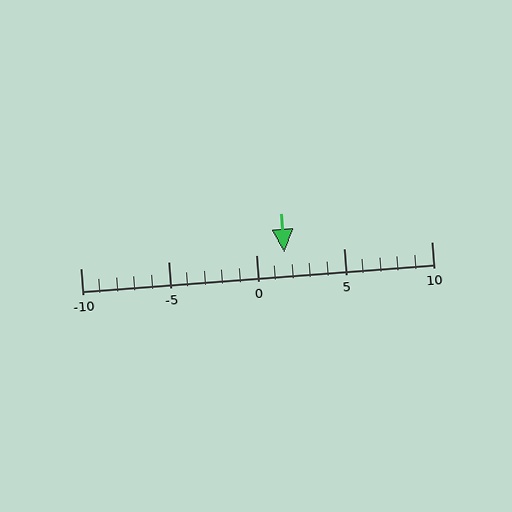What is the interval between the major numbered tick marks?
The major tick marks are spaced 5 units apart.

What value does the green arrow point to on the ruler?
The green arrow points to approximately 2.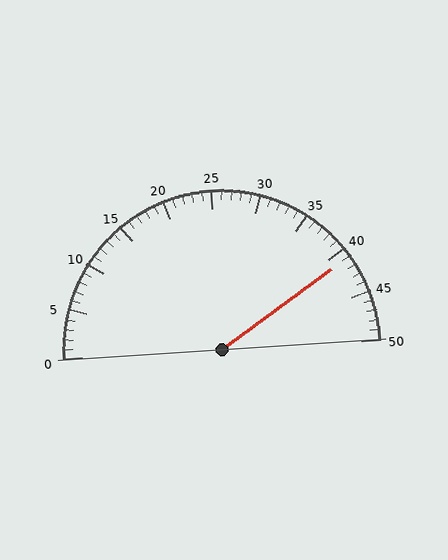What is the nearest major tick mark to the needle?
The nearest major tick mark is 40.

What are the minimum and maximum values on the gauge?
The gauge ranges from 0 to 50.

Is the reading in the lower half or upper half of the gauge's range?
The reading is in the upper half of the range (0 to 50).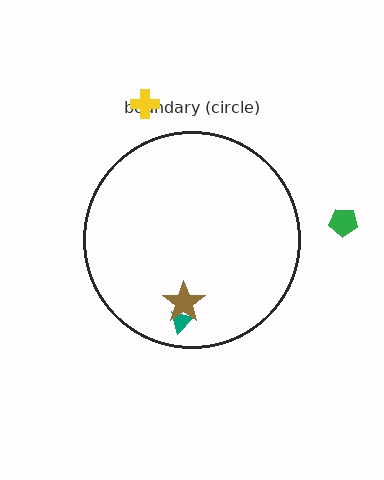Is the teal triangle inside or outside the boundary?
Inside.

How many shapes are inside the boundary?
2 inside, 2 outside.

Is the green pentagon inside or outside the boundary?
Outside.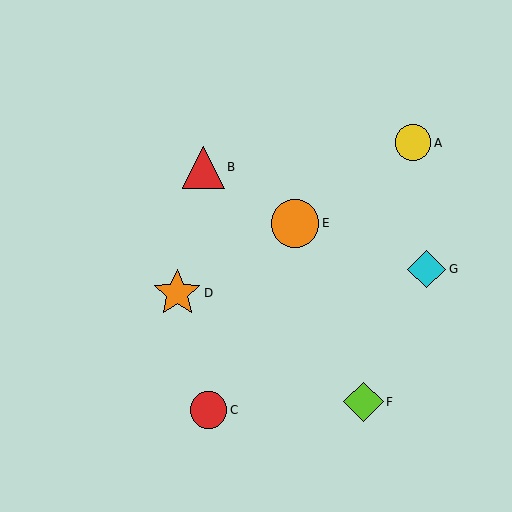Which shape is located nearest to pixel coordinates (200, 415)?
The red circle (labeled C) at (208, 410) is nearest to that location.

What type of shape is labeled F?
Shape F is a lime diamond.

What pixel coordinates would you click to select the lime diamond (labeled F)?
Click at (364, 402) to select the lime diamond F.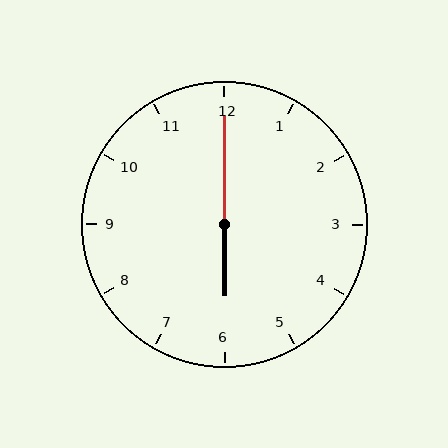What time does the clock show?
6:00.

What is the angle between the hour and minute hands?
Approximately 180 degrees.